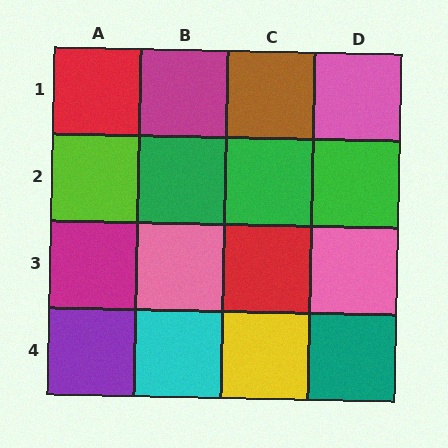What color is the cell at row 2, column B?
Green.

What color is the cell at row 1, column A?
Red.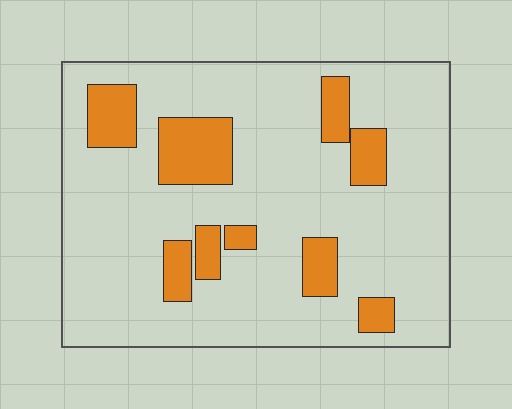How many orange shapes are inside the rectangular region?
9.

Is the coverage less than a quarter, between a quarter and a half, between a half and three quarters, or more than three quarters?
Less than a quarter.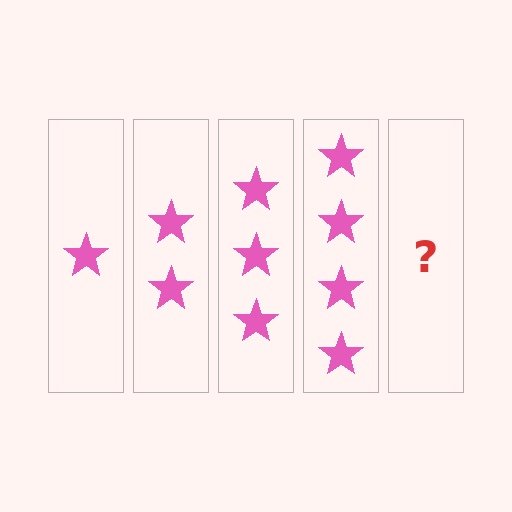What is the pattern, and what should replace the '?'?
The pattern is that each step adds one more star. The '?' should be 5 stars.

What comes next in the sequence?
The next element should be 5 stars.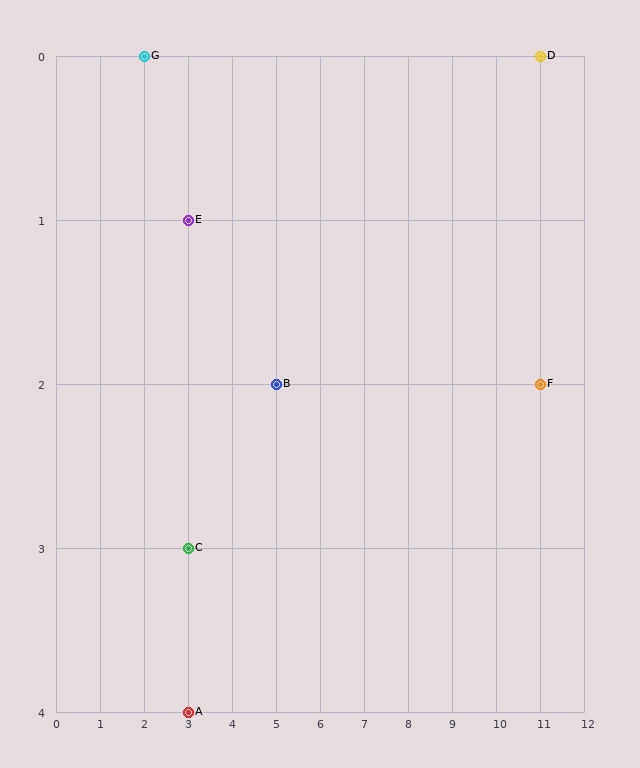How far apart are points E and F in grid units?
Points E and F are 8 columns and 1 row apart (about 8.1 grid units diagonally).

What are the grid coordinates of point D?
Point D is at grid coordinates (11, 0).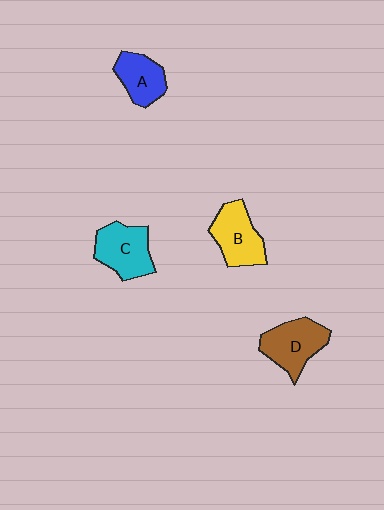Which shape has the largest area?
Shape D (brown).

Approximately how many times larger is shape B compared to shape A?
Approximately 1.3 times.